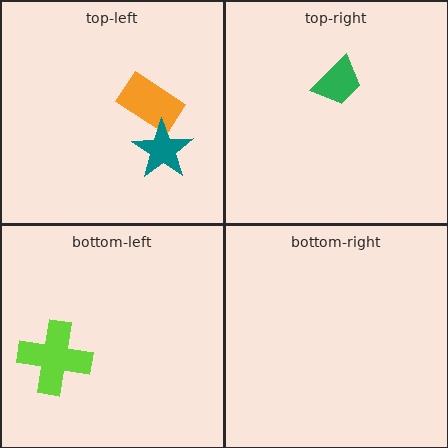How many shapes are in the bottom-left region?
1.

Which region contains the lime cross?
The bottom-left region.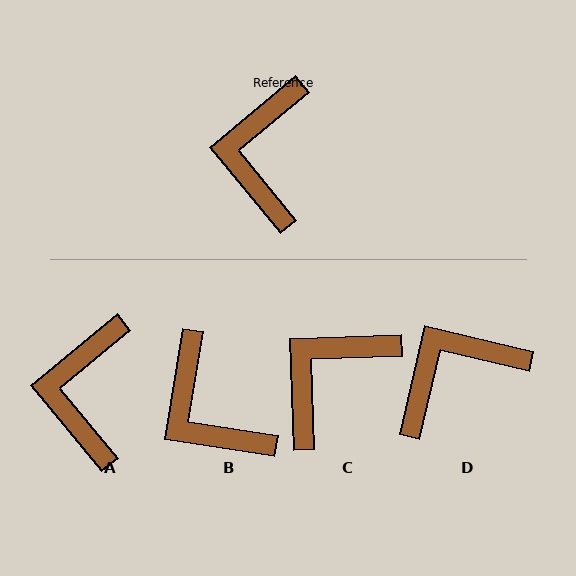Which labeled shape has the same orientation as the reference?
A.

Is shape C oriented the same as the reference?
No, it is off by about 38 degrees.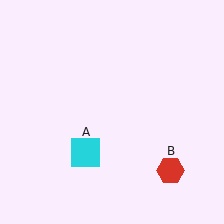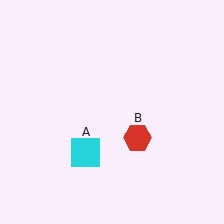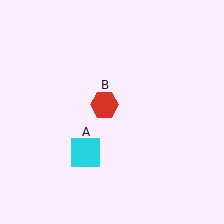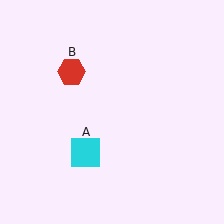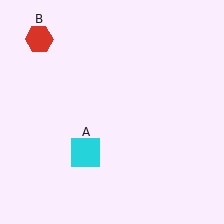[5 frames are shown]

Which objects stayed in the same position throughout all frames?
Cyan square (object A) remained stationary.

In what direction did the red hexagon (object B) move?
The red hexagon (object B) moved up and to the left.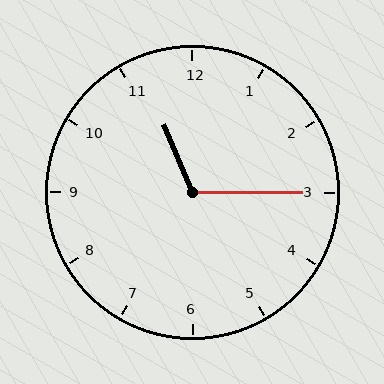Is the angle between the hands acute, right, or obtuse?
It is obtuse.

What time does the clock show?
11:15.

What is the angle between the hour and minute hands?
Approximately 112 degrees.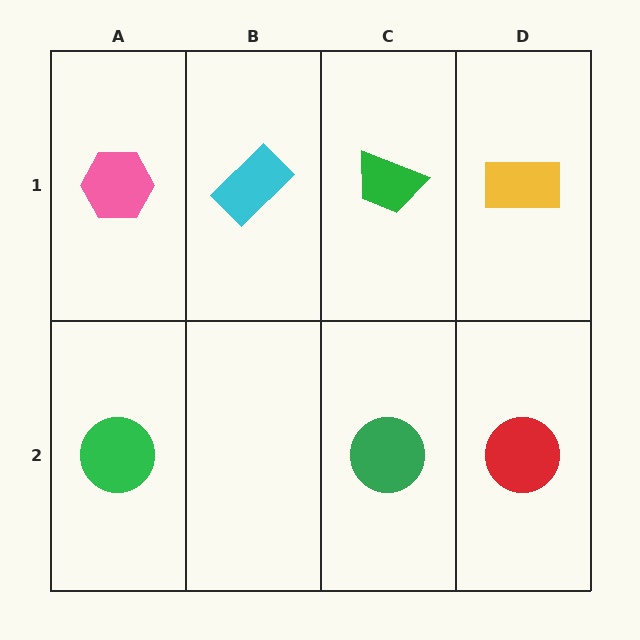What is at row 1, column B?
A cyan rectangle.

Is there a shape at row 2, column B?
No, that cell is empty.